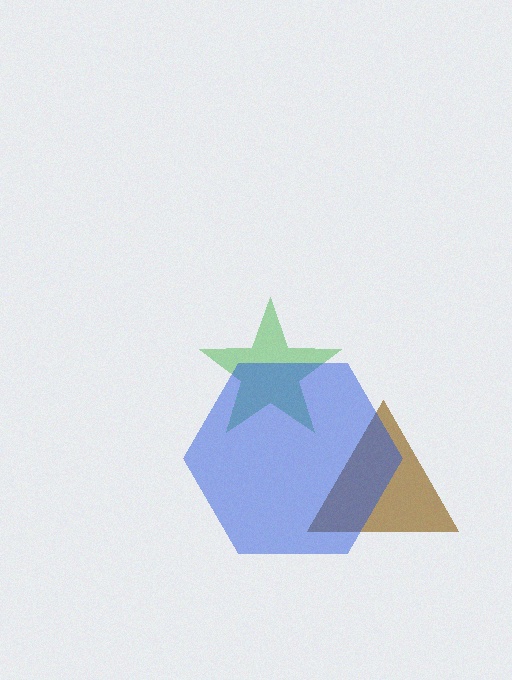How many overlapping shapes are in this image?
There are 3 overlapping shapes in the image.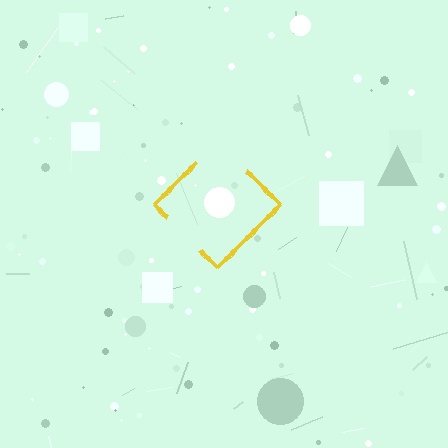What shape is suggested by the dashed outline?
The dashed outline suggests a diamond.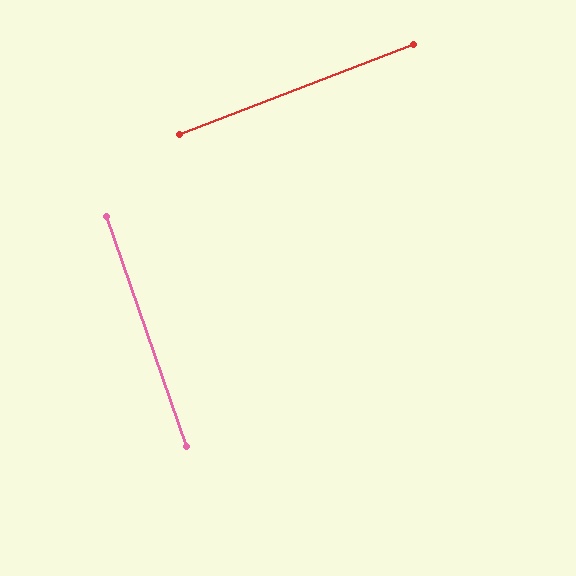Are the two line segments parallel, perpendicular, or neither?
Perpendicular — they meet at approximately 88°.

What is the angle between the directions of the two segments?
Approximately 88 degrees.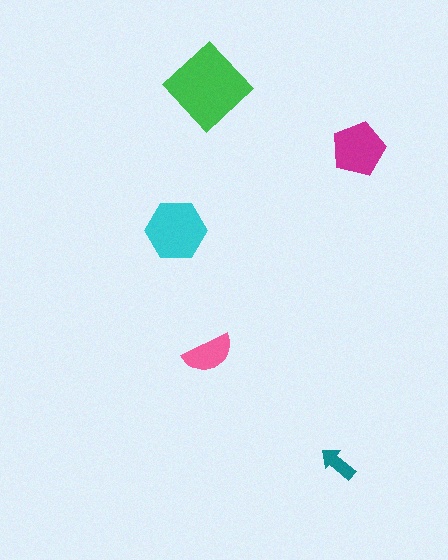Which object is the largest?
The green diamond.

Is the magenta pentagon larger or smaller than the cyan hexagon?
Smaller.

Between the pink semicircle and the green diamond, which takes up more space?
The green diamond.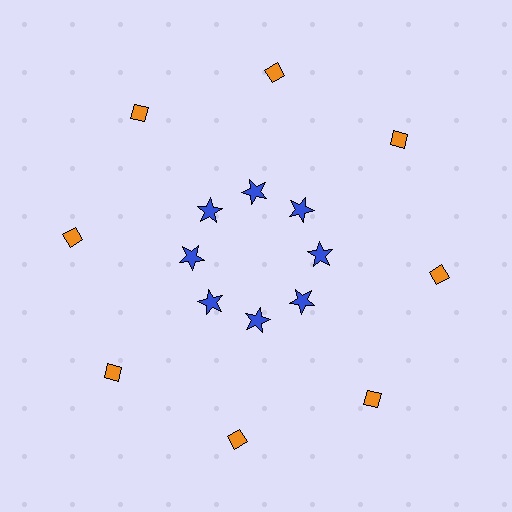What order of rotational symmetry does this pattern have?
This pattern has 8-fold rotational symmetry.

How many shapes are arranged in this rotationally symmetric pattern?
There are 16 shapes, arranged in 8 groups of 2.